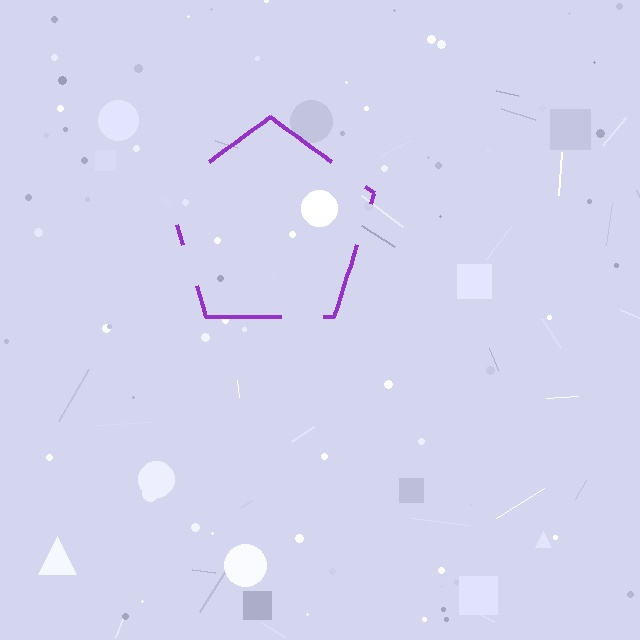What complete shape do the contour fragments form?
The contour fragments form a pentagon.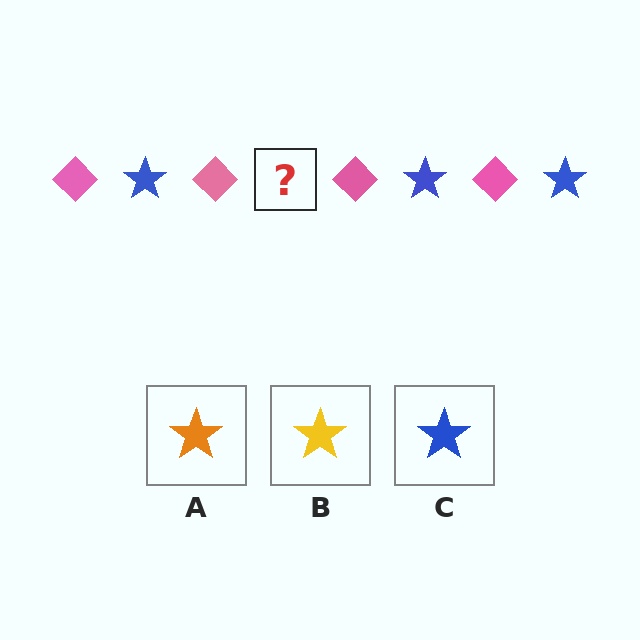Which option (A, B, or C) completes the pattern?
C.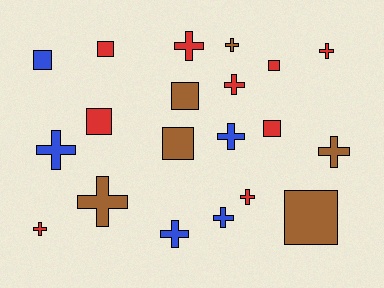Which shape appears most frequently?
Cross, with 12 objects.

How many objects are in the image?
There are 20 objects.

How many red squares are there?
There are 4 red squares.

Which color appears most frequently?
Red, with 9 objects.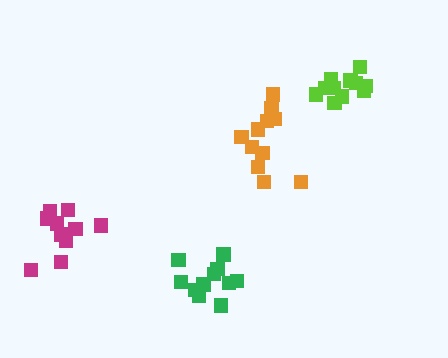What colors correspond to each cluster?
The clusters are colored: green, magenta, lime, orange.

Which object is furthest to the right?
The lime cluster is rightmost.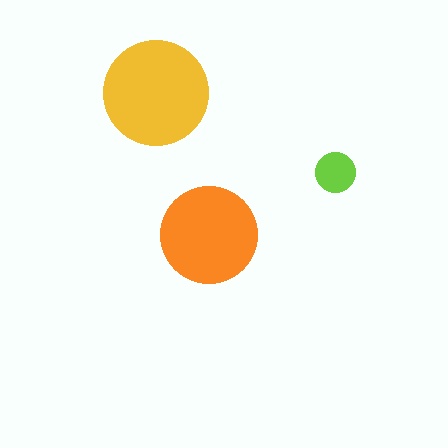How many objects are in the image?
There are 3 objects in the image.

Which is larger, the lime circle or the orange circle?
The orange one.